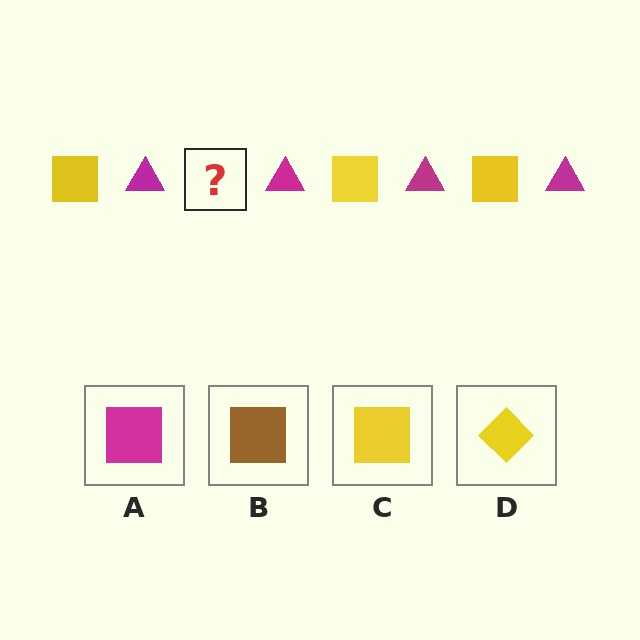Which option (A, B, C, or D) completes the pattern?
C.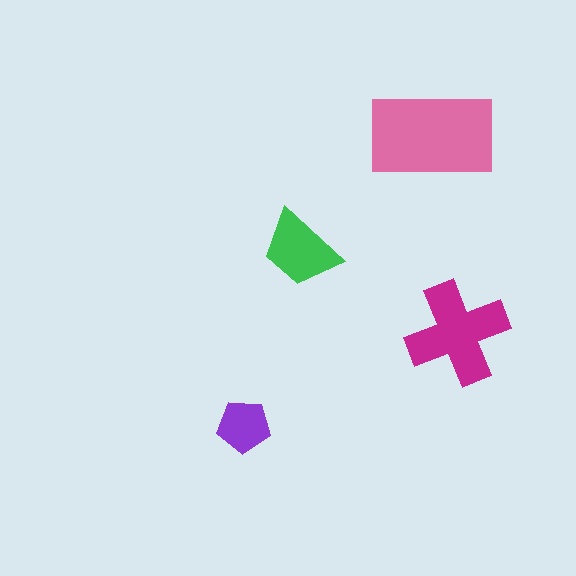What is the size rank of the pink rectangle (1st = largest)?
1st.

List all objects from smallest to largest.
The purple pentagon, the green trapezoid, the magenta cross, the pink rectangle.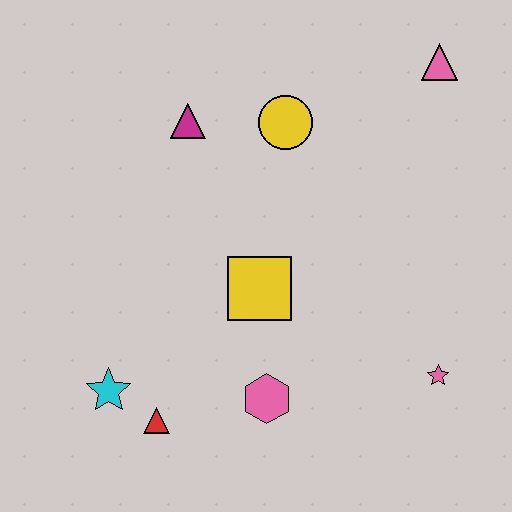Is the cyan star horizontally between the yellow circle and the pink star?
No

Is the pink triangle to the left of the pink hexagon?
No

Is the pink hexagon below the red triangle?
No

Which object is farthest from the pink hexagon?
The pink triangle is farthest from the pink hexagon.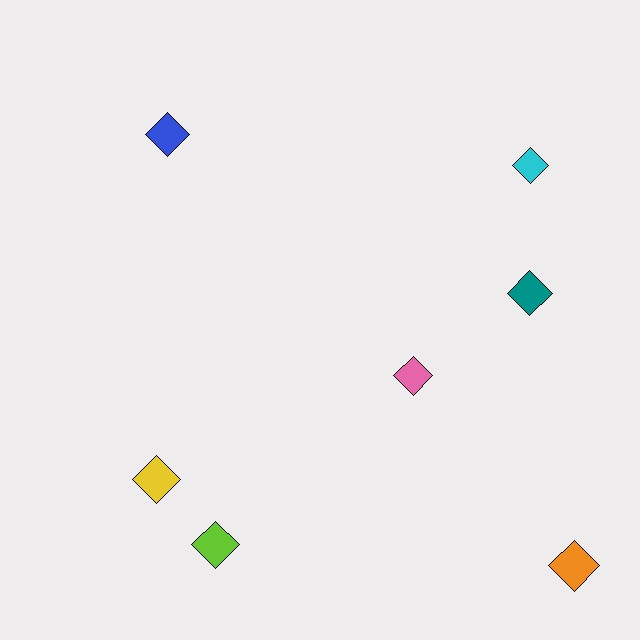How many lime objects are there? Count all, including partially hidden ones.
There is 1 lime object.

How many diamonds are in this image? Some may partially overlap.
There are 7 diamonds.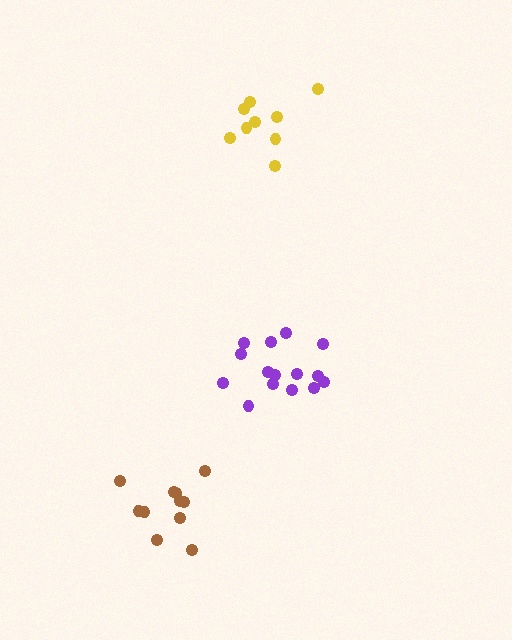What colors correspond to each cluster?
The clusters are colored: yellow, purple, brown.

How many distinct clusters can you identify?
There are 3 distinct clusters.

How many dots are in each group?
Group 1: 9 dots, Group 2: 15 dots, Group 3: 11 dots (35 total).